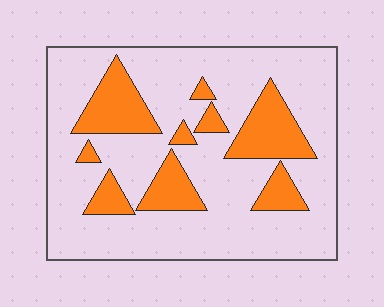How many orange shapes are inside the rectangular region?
9.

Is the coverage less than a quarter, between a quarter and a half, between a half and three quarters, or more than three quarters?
Less than a quarter.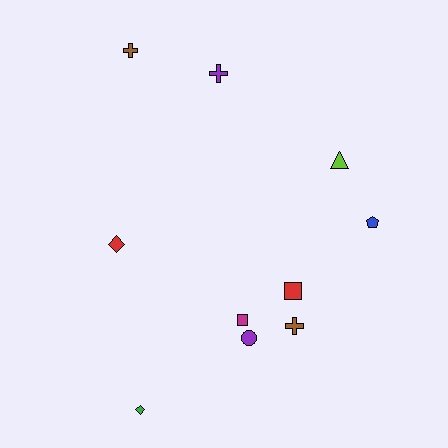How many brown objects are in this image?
There are 2 brown objects.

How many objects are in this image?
There are 10 objects.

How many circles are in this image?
There is 1 circle.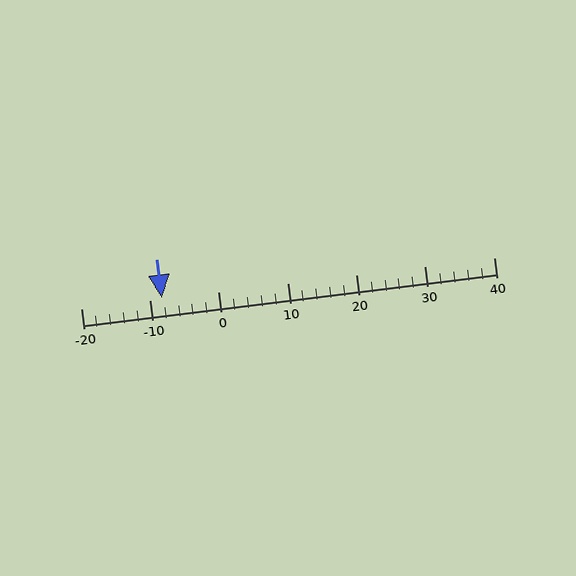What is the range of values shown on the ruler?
The ruler shows values from -20 to 40.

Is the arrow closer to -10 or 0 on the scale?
The arrow is closer to -10.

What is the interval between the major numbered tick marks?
The major tick marks are spaced 10 units apart.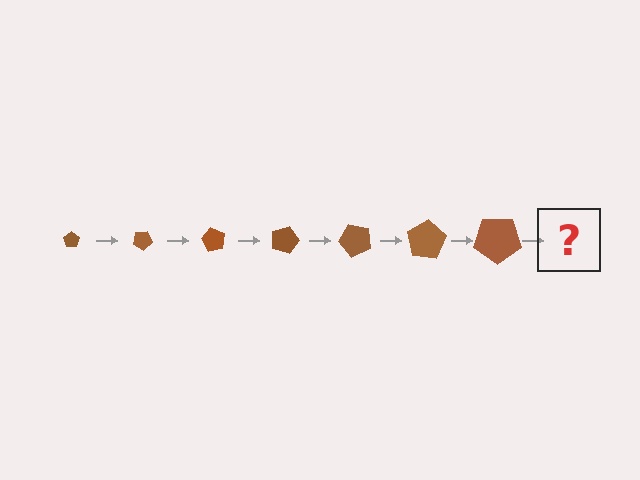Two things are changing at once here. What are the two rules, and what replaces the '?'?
The two rules are that the pentagon grows larger each step and it rotates 30 degrees each step. The '?' should be a pentagon, larger than the previous one and rotated 210 degrees from the start.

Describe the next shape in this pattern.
It should be a pentagon, larger than the previous one and rotated 210 degrees from the start.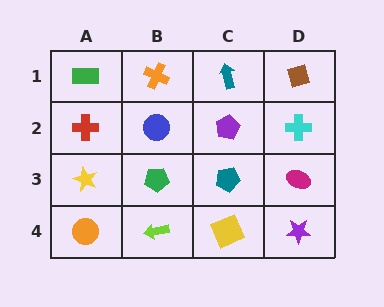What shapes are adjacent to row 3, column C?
A purple pentagon (row 2, column C), a yellow square (row 4, column C), a green pentagon (row 3, column B), a magenta ellipse (row 3, column D).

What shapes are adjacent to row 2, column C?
A teal arrow (row 1, column C), a teal pentagon (row 3, column C), a blue circle (row 2, column B), a cyan cross (row 2, column D).